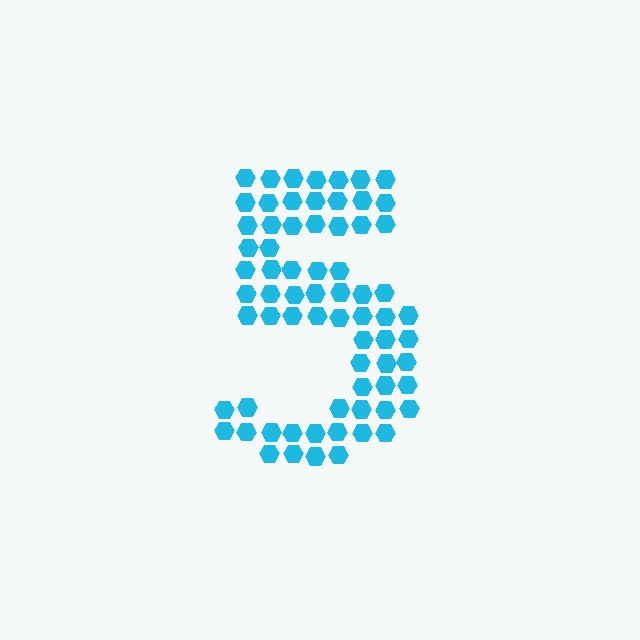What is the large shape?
The large shape is the digit 5.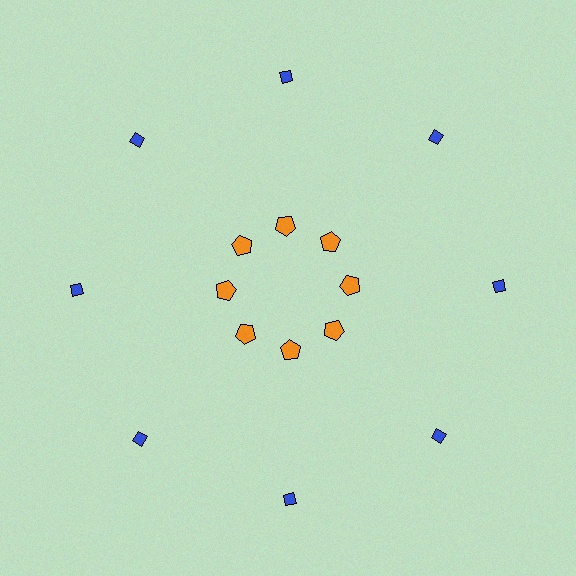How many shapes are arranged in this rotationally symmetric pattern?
There are 16 shapes, arranged in 8 groups of 2.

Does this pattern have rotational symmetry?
Yes, this pattern has 8-fold rotational symmetry. It looks the same after rotating 45 degrees around the center.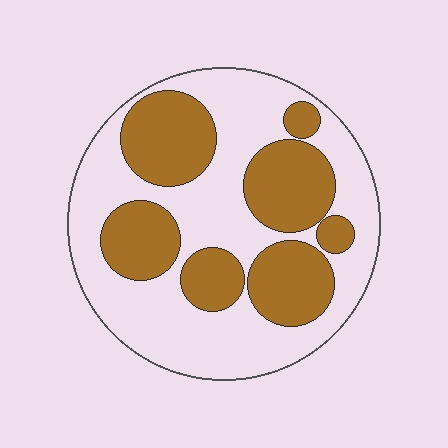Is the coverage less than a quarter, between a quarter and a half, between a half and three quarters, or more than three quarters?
Between a quarter and a half.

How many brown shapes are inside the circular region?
7.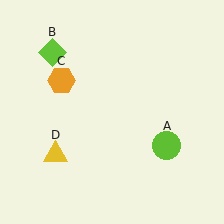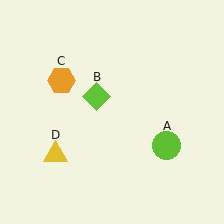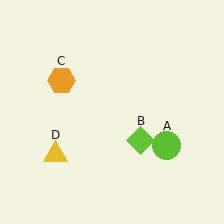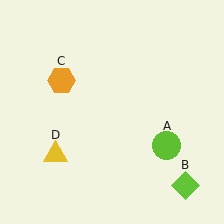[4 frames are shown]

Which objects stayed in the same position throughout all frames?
Lime circle (object A) and orange hexagon (object C) and yellow triangle (object D) remained stationary.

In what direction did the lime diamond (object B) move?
The lime diamond (object B) moved down and to the right.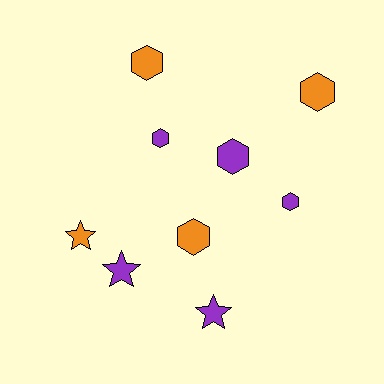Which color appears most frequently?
Purple, with 5 objects.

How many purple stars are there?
There are 2 purple stars.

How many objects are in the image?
There are 9 objects.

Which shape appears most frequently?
Hexagon, with 6 objects.